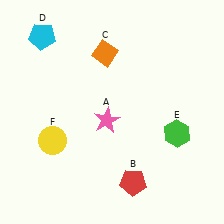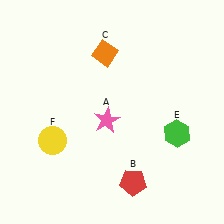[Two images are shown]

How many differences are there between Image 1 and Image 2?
There is 1 difference between the two images.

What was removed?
The cyan pentagon (D) was removed in Image 2.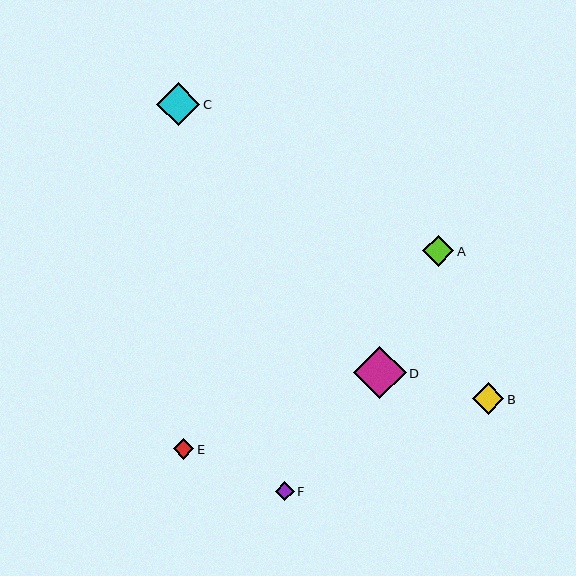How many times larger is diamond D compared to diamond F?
Diamond D is approximately 2.7 times the size of diamond F.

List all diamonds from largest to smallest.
From largest to smallest: D, C, B, A, E, F.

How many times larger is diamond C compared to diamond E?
Diamond C is approximately 2.1 times the size of diamond E.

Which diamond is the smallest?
Diamond F is the smallest with a size of approximately 19 pixels.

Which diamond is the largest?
Diamond D is the largest with a size of approximately 52 pixels.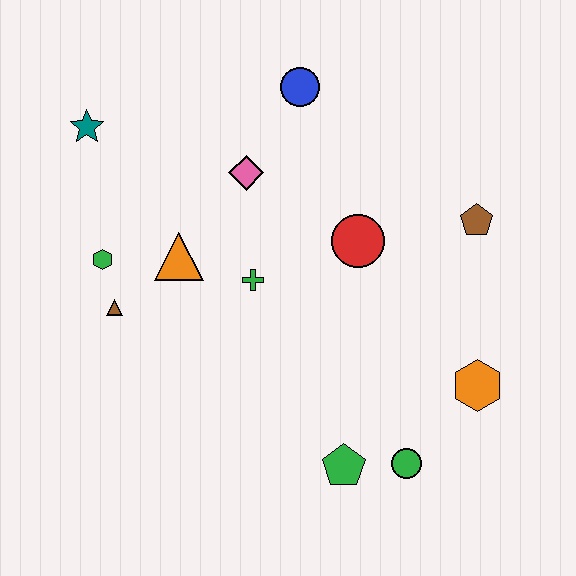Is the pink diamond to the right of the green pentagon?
No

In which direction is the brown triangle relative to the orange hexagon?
The brown triangle is to the left of the orange hexagon.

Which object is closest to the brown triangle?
The green hexagon is closest to the brown triangle.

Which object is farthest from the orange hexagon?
The teal star is farthest from the orange hexagon.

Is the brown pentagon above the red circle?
Yes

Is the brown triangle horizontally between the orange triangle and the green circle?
No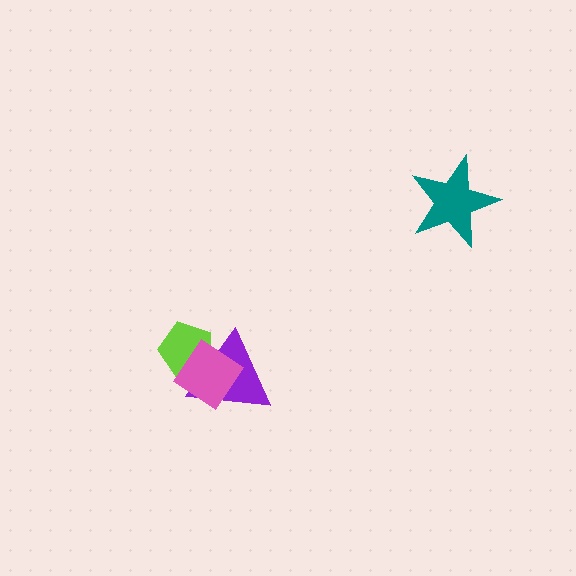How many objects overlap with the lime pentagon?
2 objects overlap with the lime pentagon.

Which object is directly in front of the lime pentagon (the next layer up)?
The purple triangle is directly in front of the lime pentagon.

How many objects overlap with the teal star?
0 objects overlap with the teal star.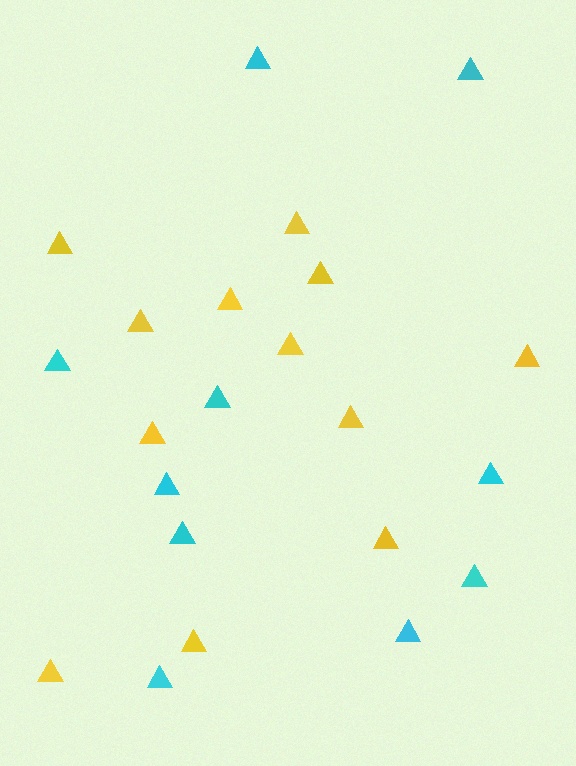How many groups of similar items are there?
There are 2 groups: one group of cyan triangles (10) and one group of yellow triangles (12).